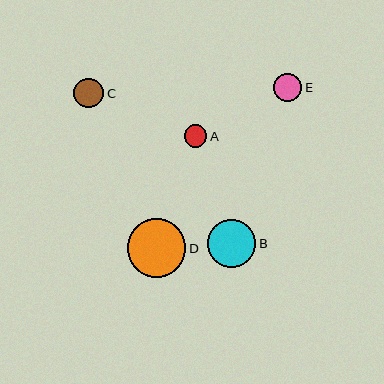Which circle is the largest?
Circle D is the largest with a size of approximately 59 pixels.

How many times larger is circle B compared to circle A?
Circle B is approximately 2.1 times the size of circle A.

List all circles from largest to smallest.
From largest to smallest: D, B, C, E, A.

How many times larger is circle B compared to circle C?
Circle B is approximately 1.6 times the size of circle C.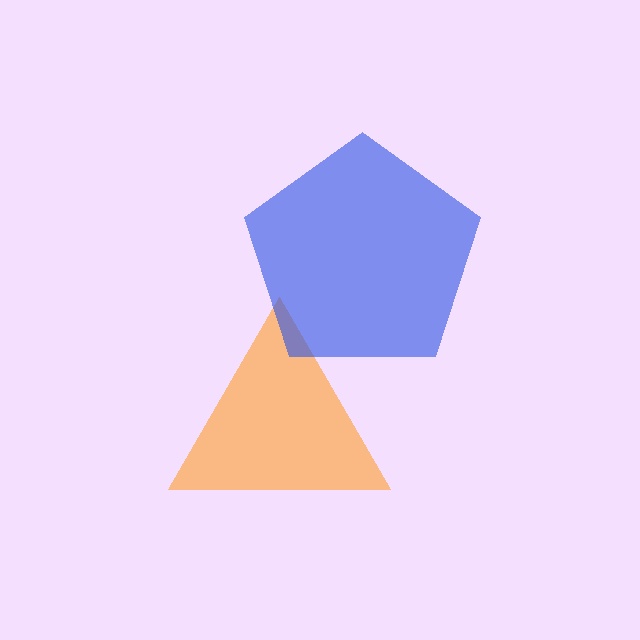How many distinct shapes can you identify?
There are 2 distinct shapes: an orange triangle, a blue pentagon.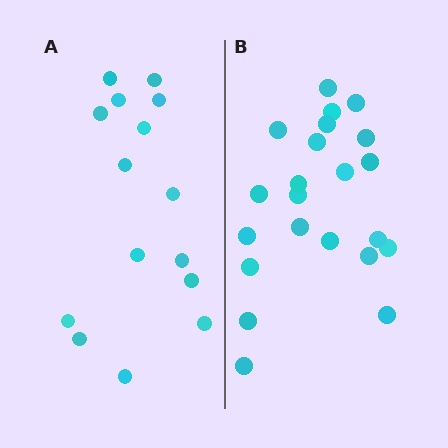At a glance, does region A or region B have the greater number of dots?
Region B (the right region) has more dots.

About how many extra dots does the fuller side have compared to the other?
Region B has roughly 8 or so more dots than region A.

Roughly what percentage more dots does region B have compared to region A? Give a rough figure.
About 45% more.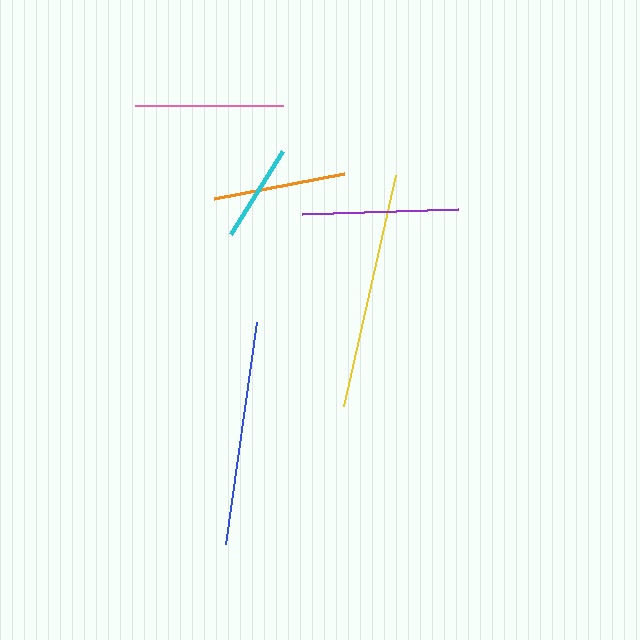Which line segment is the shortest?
The cyan line is the shortest at approximately 98 pixels.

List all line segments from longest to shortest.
From longest to shortest: yellow, blue, purple, pink, orange, cyan.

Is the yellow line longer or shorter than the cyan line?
The yellow line is longer than the cyan line.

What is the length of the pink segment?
The pink segment is approximately 148 pixels long.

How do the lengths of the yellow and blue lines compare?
The yellow and blue lines are approximately the same length.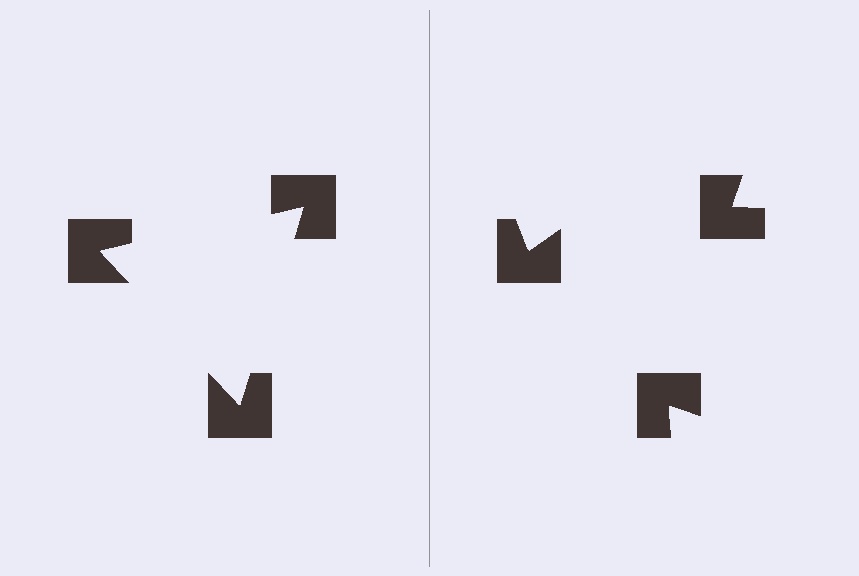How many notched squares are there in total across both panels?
6 — 3 on each side.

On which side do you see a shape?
An illusory triangle appears on the left side. On the right side the wedge cuts are rotated, so no coherent shape forms.